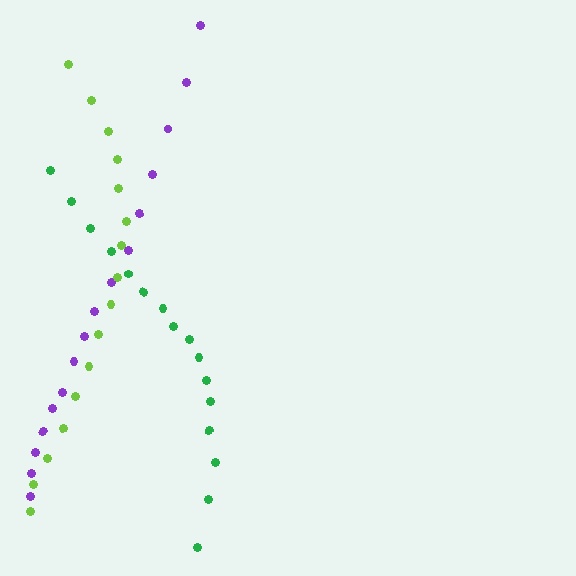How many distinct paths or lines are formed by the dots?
There are 3 distinct paths.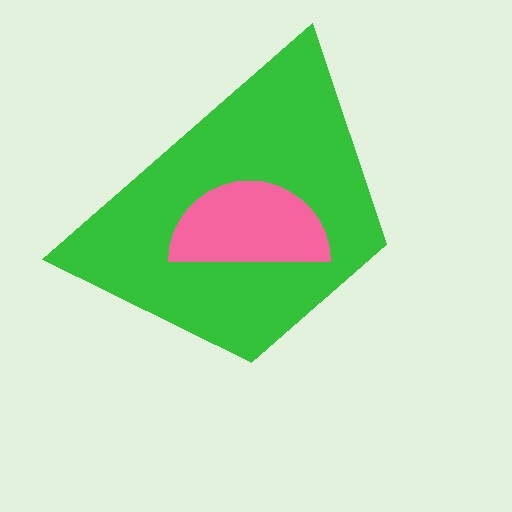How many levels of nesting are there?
2.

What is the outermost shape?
The green trapezoid.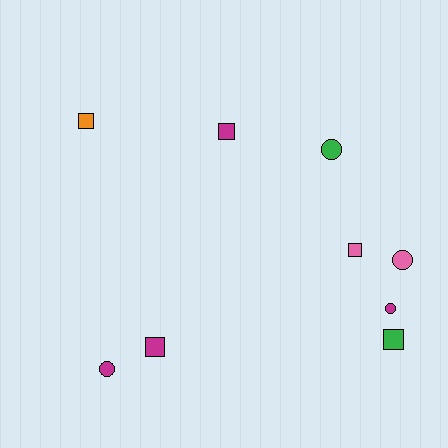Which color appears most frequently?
Magenta, with 4 objects.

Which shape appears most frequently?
Square, with 5 objects.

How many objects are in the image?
There are 9 objects.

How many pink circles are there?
There is 1 pink circle.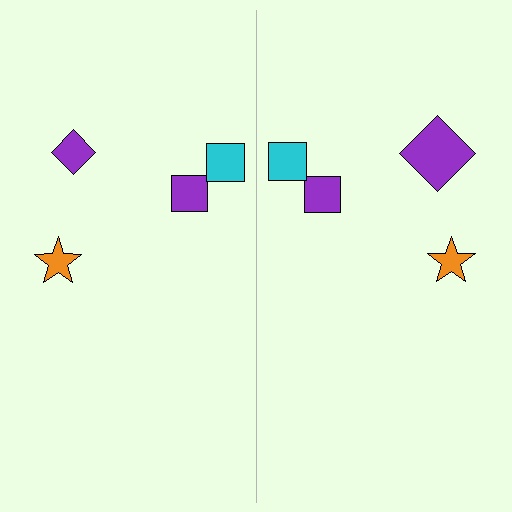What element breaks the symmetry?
The purple diamond on the right side has a different size than its mirror counterpart.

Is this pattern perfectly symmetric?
No, the pattern is not perfectly symmetric. The purple diamond on the right side has a different size than its mirror counterpart.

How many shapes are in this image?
There are 8 shapes in this image.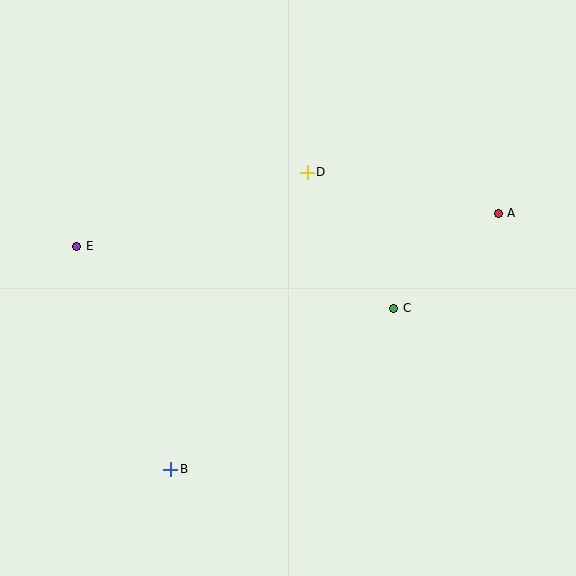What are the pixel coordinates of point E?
Point E is at (77, 246).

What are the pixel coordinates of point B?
Point B is at (171, 469).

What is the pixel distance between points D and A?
The distance between D and A is 195 pixels.